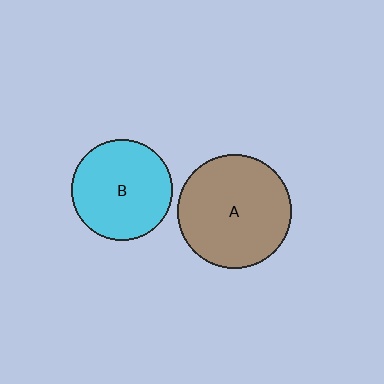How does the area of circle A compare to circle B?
Approximately 1.3 times.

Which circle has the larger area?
Circle A (brown).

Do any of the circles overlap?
No, none of the circles overlap.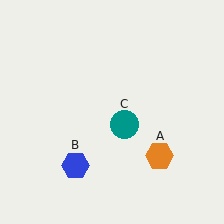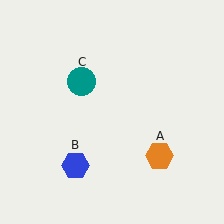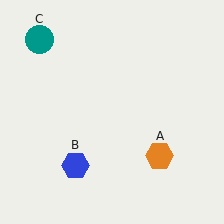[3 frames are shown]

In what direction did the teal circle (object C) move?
The teal circle (object C) moved up and to the left.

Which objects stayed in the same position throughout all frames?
Orange hexagon (object A) and blue hexagon (object B) remained stationary.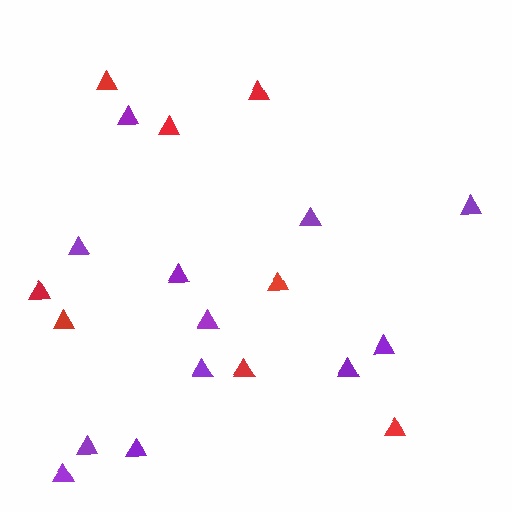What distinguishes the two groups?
There are 2 groups: one group of red triangles (8) and one group of purple triangles (12).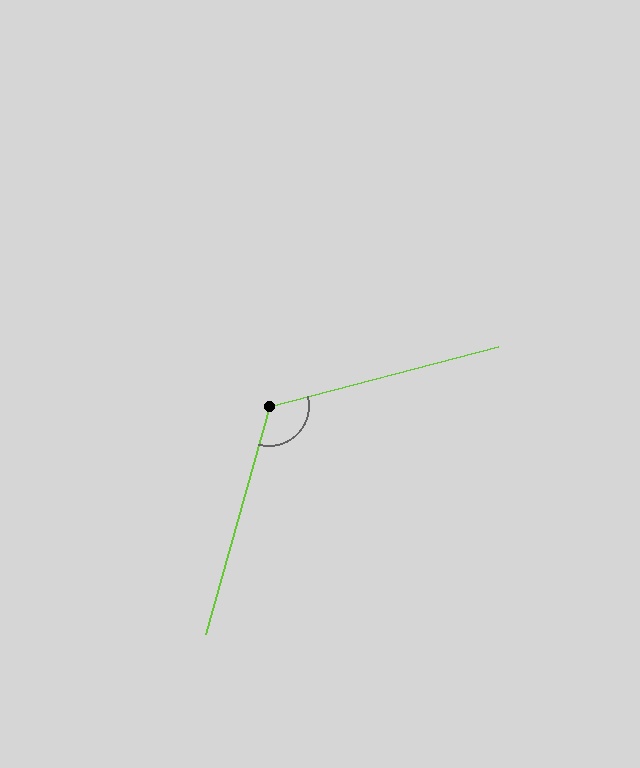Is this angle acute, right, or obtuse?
It is obtuse.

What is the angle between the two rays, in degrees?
Approximately 120 degrees.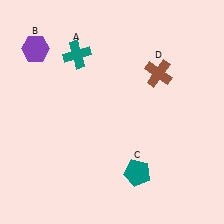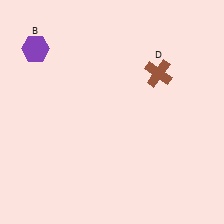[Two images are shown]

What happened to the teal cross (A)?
The teal cross (A) was removed in Image 2. It was in the top-left area of Image 1.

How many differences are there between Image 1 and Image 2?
There are 2 differences between the two images.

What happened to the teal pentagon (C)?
The teal pentagon (C) was removed in Image 2. It was in the bottom-right area of Image 1.